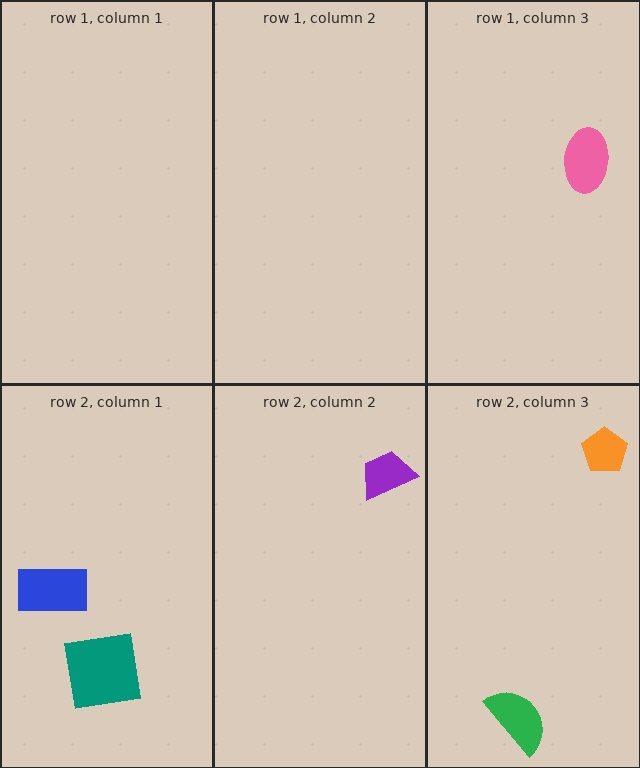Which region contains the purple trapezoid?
The row 2, column 2 region.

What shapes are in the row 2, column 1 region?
The blue rectangle, the teal square.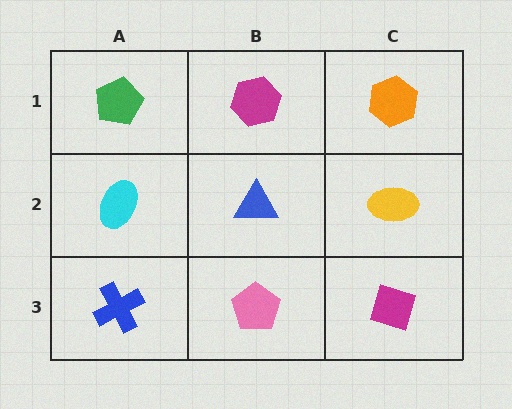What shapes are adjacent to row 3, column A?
A cyan ellipse (row 2, column A), a pink pentagon (row 3, column B).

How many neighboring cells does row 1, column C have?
2.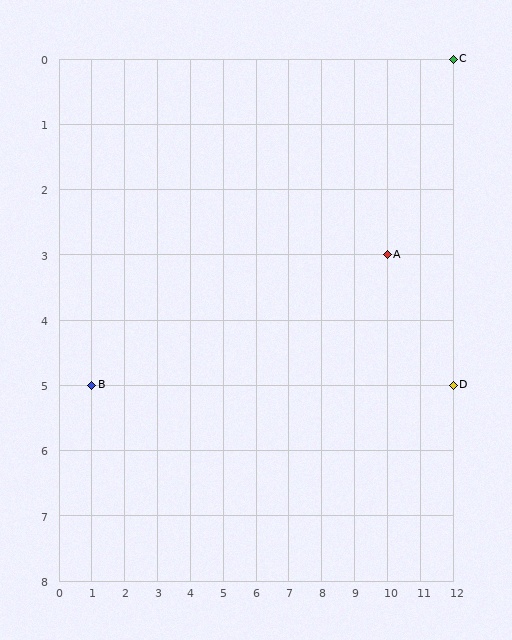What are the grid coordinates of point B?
Point B is at grid coordinates (1, 5).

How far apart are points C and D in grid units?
Points C and D are 5 rows apart.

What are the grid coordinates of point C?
Point C is at grid coordinates (12, 0).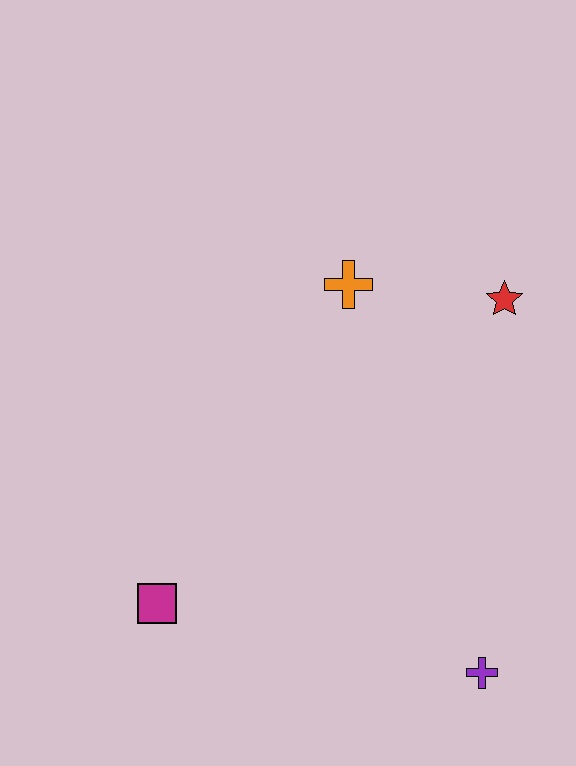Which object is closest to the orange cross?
The red star is closest to the orange cross.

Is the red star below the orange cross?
Yes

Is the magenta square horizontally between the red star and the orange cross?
No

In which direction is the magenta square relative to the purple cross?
The magenta square is to the left of the purple cross.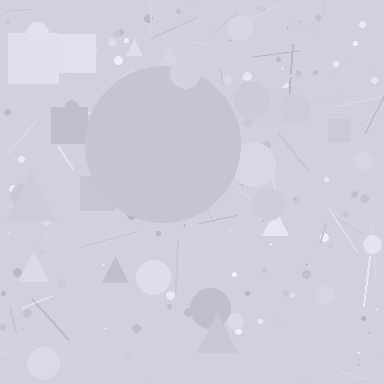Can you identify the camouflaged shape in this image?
The camouflaged shape is a circle.